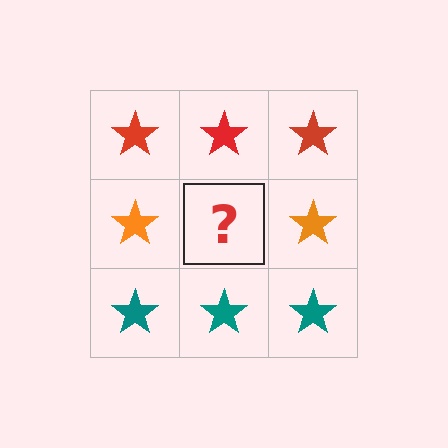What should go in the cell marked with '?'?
The missing cell should contain an orange star.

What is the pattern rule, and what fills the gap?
The rule is that each row has a consistent color. The gap should be filled with an orange star.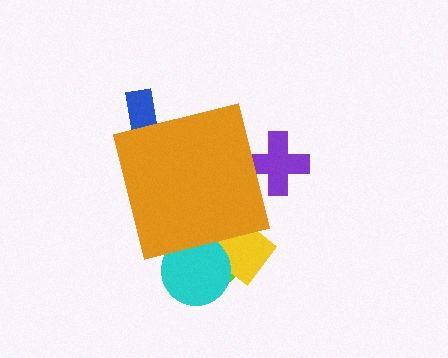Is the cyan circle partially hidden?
Yes, the cyan circle is partially hidden behind the orange square.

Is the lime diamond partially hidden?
Yes, the lime diamond is partially hidden behind the orange square.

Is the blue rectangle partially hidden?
Yes, the blue rectangle is partially hidden behind the orange square.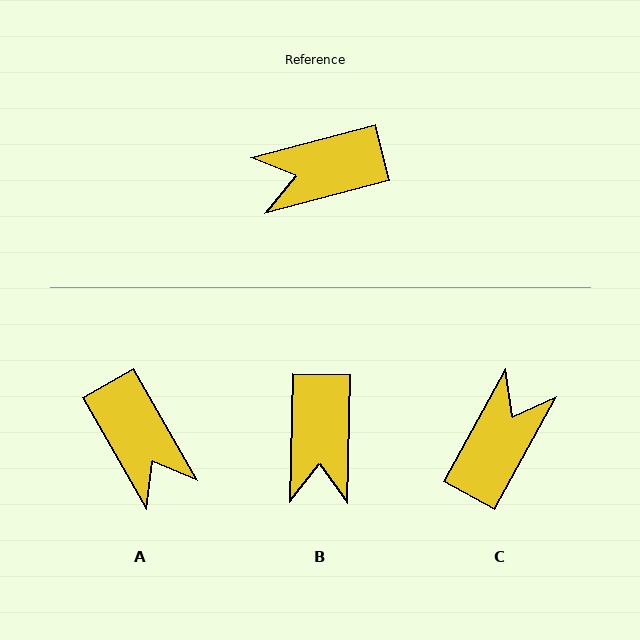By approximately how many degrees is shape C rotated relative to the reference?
Approximately 133 degrees clockwise.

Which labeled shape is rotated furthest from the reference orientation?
C, about 133 degrees away.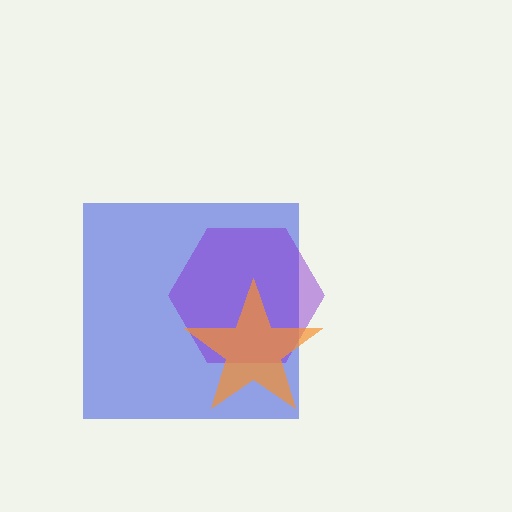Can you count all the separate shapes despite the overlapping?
Yes, there are 3 separate shapes.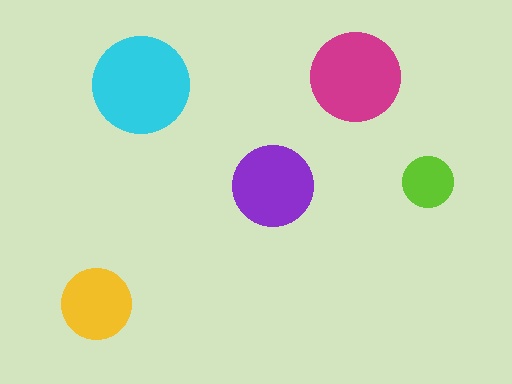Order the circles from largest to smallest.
the cyan one, the magenta one, the purple one, the yellow one, the lime one.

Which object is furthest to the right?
The lime circle is rightmost.